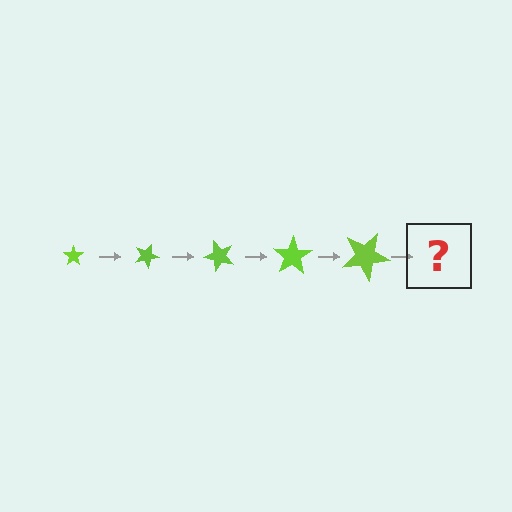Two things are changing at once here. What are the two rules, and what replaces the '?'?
The two rules are that the star grows larger each step and it rotates 25 degrees each step. The '?' should be a star, larger than the previous one and rotated 125 degrees from the start.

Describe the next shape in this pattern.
It should be a star, larger than the previous one and rotated 125 degrees from the start.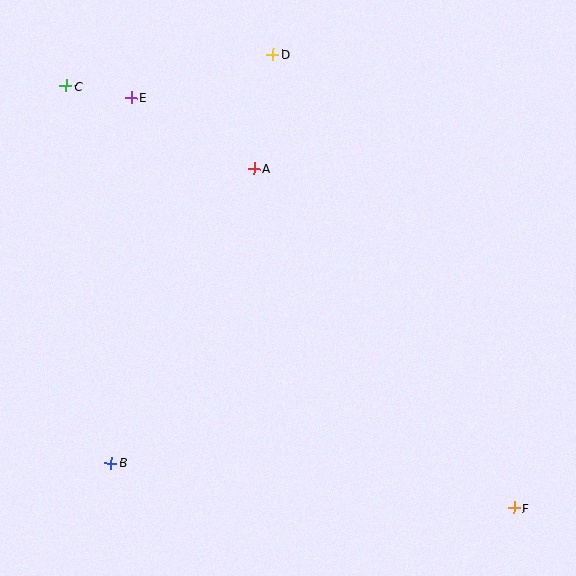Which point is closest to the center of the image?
Point A at (254, 169) is closest to the center.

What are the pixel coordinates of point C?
Point C is at (66, 86).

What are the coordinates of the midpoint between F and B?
The midpoint between F and B is at (313, 485).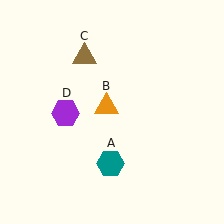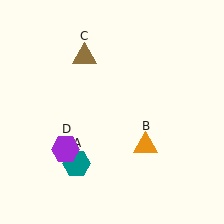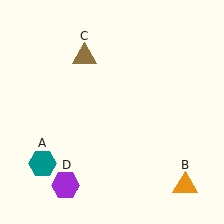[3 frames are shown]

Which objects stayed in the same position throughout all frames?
Brown triangle (object C) remained stationary.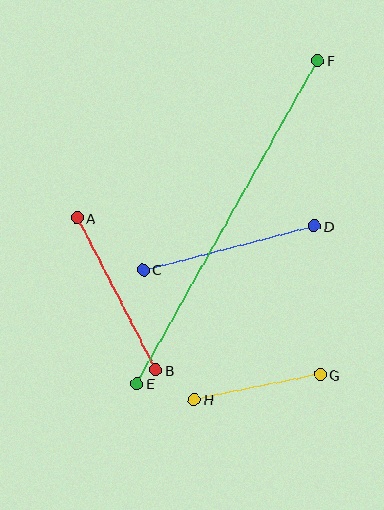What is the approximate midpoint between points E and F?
The midpoint is at approximately (228, 222) pixels.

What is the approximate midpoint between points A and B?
The midpoint is at approximately (116, 294) pixels.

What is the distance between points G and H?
The distance is approximately 129 pixels.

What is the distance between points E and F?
The distance is approximately 370 pixels.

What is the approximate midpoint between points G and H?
The midpoint is at approximately (257, 387) pixels.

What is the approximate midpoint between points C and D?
The midpoint is at approximately (229, 248) pixels.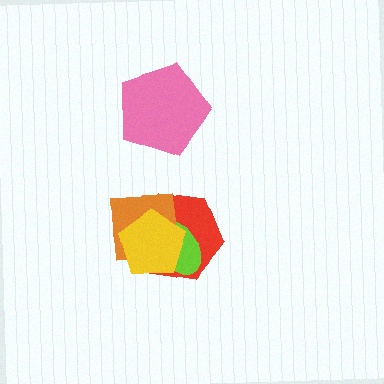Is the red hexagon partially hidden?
Yes, it is partially covered by another shape.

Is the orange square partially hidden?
Yes, it is partially covered by another shape.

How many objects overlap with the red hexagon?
3 objects overlap with the red hexagon.